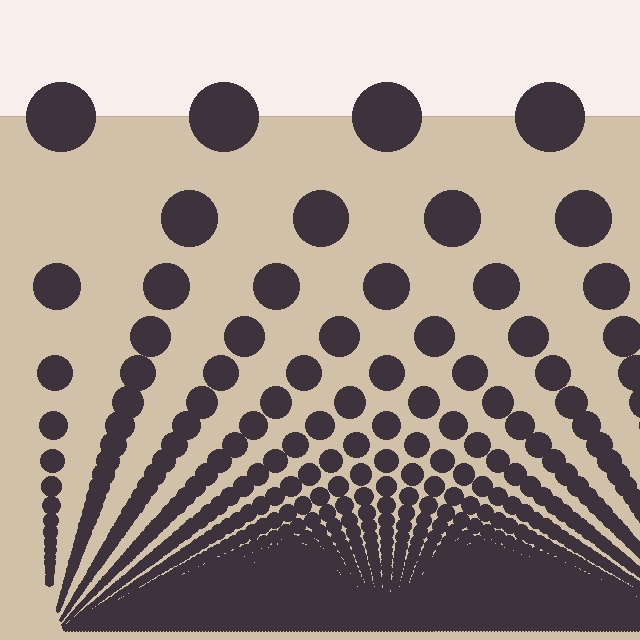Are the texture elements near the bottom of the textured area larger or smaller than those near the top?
Smaller. The gradient is inverted — elements near the bottom are smaller and denser.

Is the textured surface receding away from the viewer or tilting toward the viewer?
The surface appears to tilt toward the viewer. Texture elements get larger and sparser toward the top.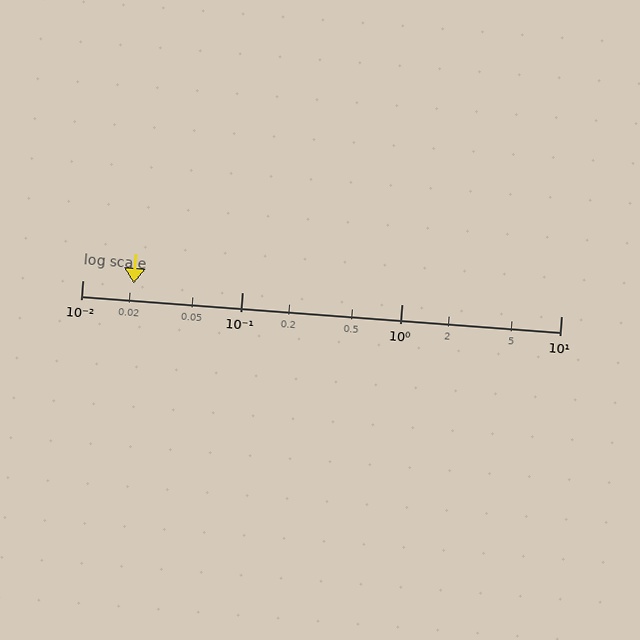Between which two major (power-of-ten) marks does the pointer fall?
The pointer is between 0.01 and 0.1.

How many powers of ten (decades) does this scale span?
The scale spans 3 decades, from 0.01 to 10.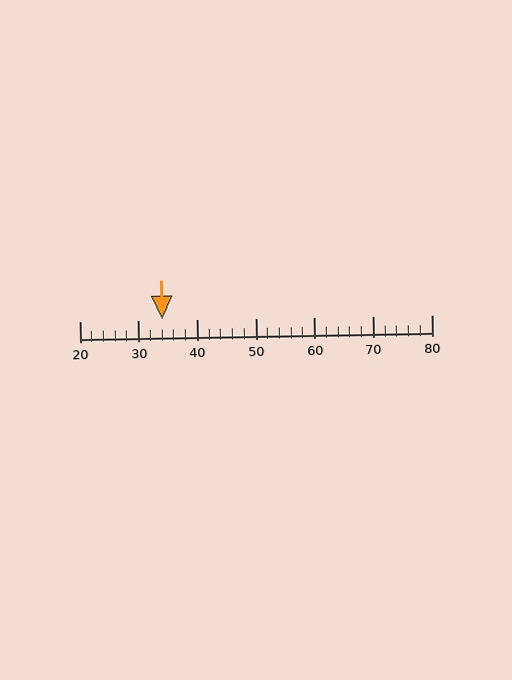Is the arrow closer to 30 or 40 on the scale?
The arrow is closer to 30.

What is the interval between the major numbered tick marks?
The major tick marks are spaced 10 units apart.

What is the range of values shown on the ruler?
The ruler shows values from 20 to 80.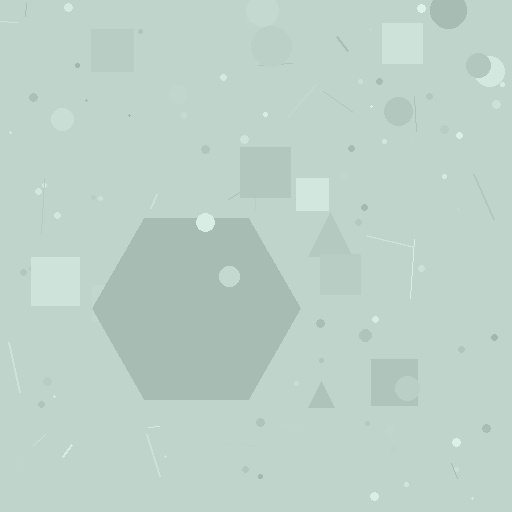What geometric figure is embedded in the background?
A hexagon is embedded in the background.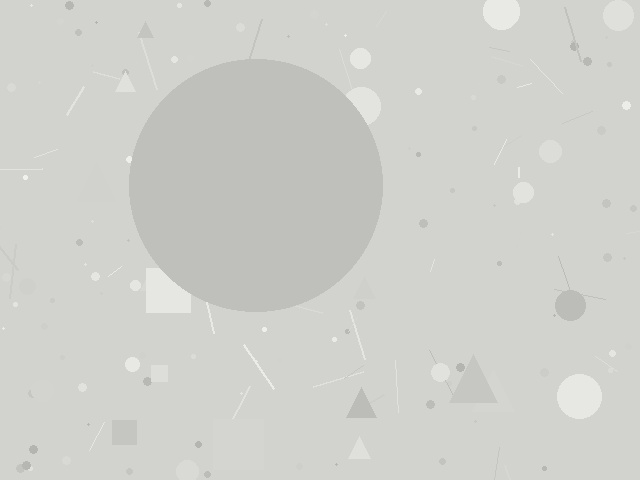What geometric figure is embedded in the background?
A circle is embedded in the background.